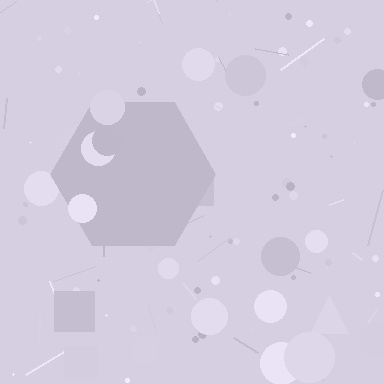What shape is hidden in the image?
A hexagon is hidden in the image.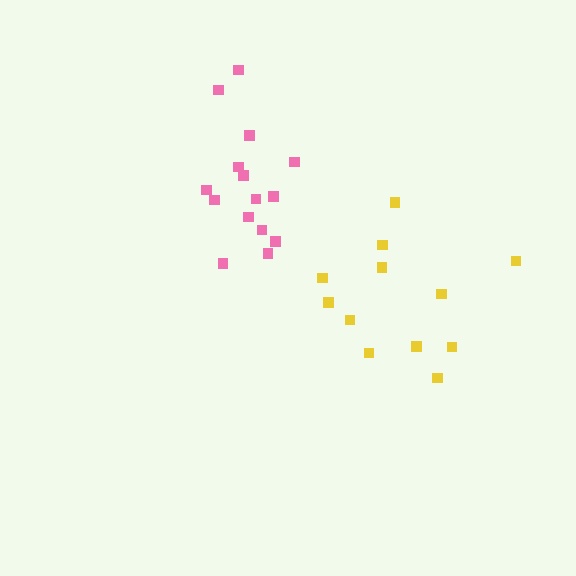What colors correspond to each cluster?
The clusters are colored: yellow, pink.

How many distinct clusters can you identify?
There are 2 distinct clusters.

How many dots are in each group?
Group 1: 12 dots, Group 2: 15 dots (27 total).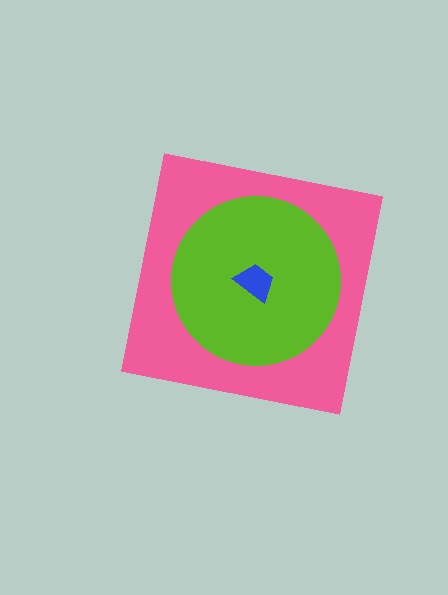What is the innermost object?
The blue trapezoid.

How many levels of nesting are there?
3.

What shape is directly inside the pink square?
The lime circle.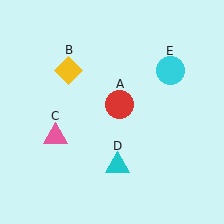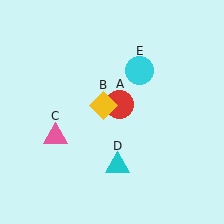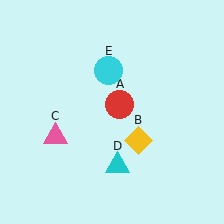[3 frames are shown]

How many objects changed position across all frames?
2 objects changed position: yellow diamond (object B), cyan circle (object E).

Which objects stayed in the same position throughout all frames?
Red circle (object A) and pink triangle (object C) and cyan triangle (object D) remained stationary.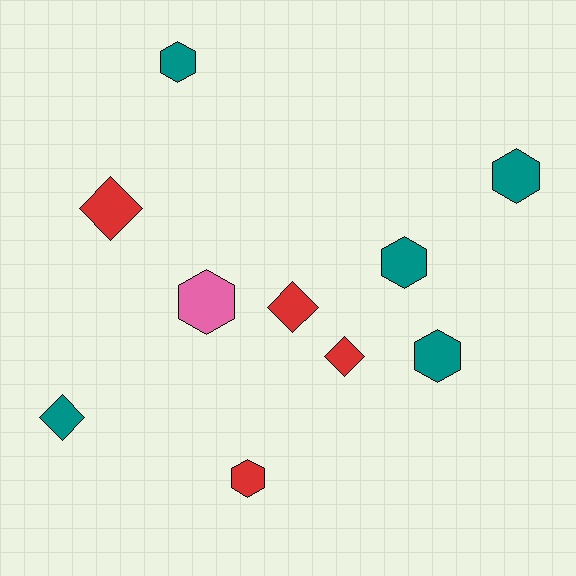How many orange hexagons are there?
There are no orange hexagons.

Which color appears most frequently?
Teal, with 5 objects.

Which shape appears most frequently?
Hexagon, with 6 objects.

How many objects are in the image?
There are 10 objects.